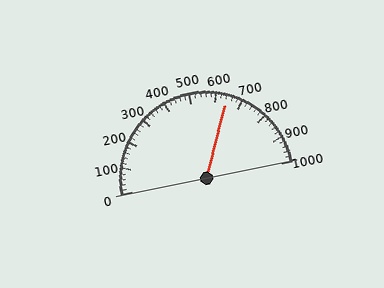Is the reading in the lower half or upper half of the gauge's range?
The reading is in the upper half of the range (0 to 1000).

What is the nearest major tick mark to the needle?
The nearest major tick mark is 600.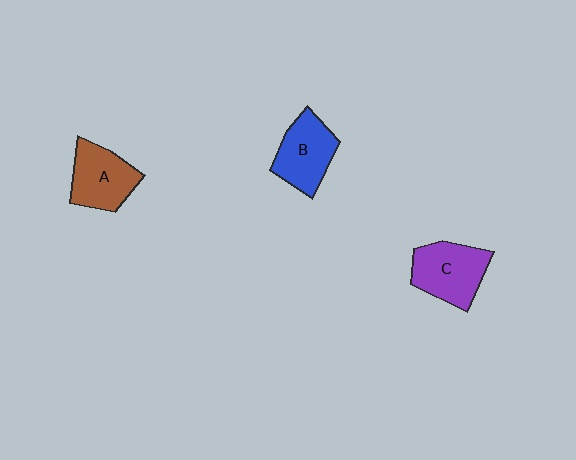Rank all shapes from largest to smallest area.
From largest to smallest: C (purple), B (blue), A (brown).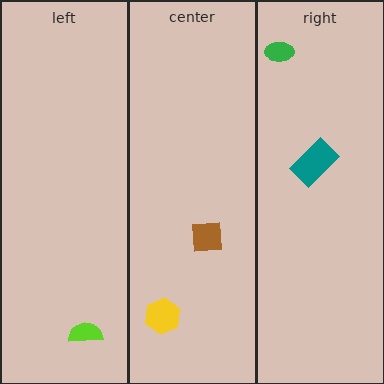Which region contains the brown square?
The center region.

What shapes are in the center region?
The yellow hexagon, the brown square.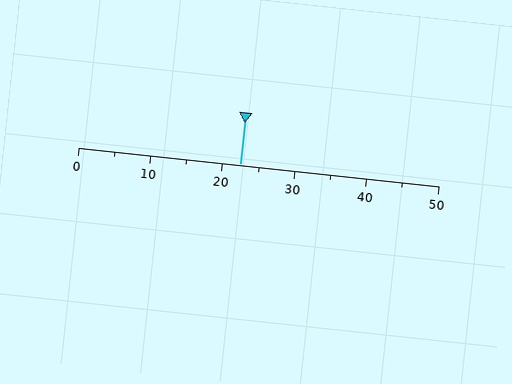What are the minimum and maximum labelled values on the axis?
The axis runs from 0 to 50.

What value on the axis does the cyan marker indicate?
The marker indicates approximately 22.5.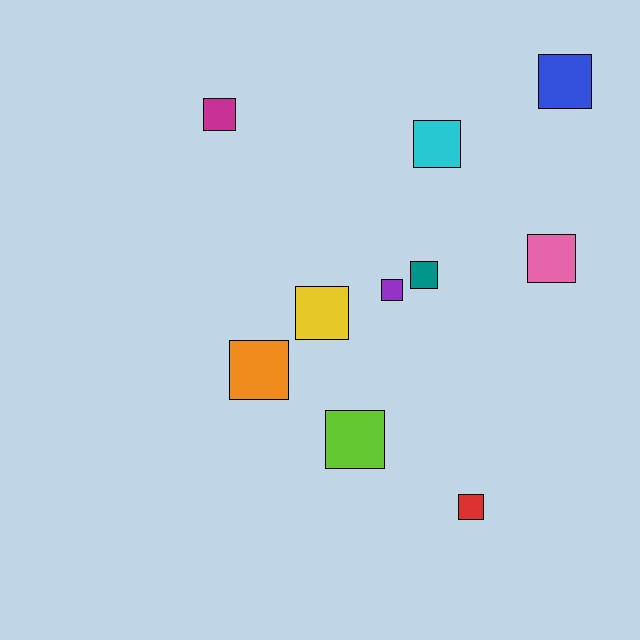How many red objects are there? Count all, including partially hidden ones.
There is 1 red object.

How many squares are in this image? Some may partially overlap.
There are 10 squares.